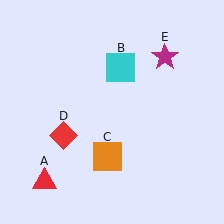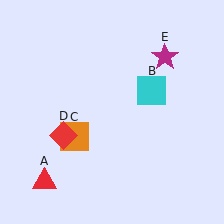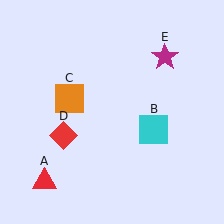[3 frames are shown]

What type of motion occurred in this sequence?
The cyan square (object B), orange square (object C) rotated clockwise around the center of the scene.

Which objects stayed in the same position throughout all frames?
Red triangle (object A) and red diamond (object D) and magenta star (object E) remained stationary.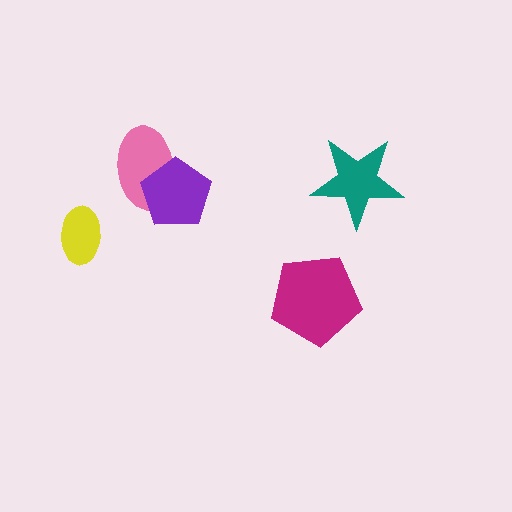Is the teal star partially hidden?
No, no other shape covers it.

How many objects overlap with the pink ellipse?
1 object overlaps with the pink ellipse.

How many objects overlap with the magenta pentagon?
0 objects overlap with the magenta pentagon.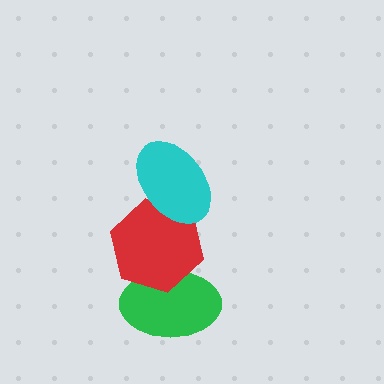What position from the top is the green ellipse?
The green ellipse is 3rd from the top.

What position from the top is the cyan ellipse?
The cyan ellipse is 1st from the top.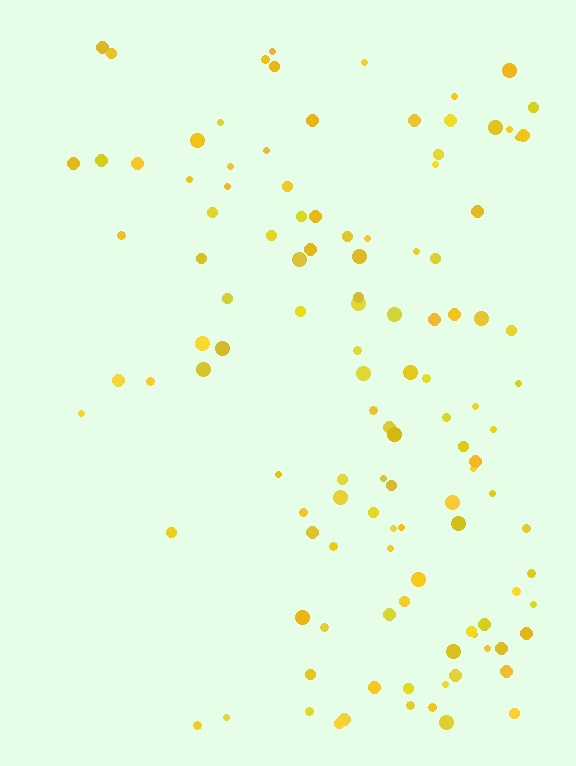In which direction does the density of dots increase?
From left to right, with the right side densest.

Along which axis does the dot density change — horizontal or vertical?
Horizontal.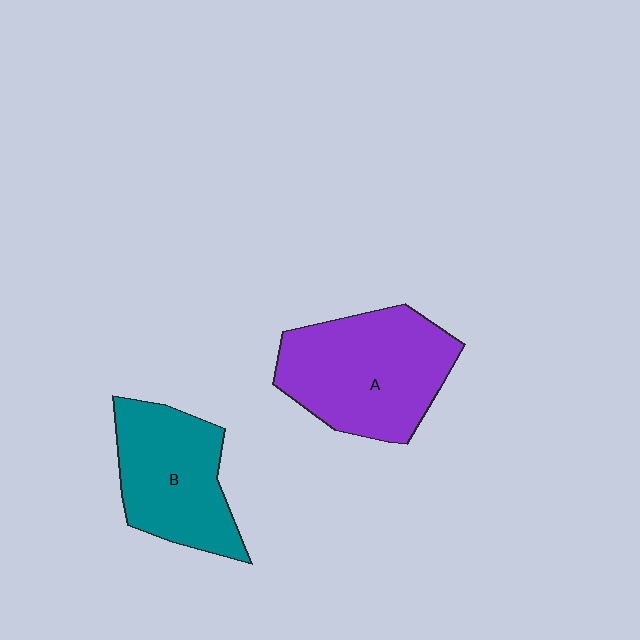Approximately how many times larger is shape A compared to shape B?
Approximately 1.3 times.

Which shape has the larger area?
Shape A (purple).